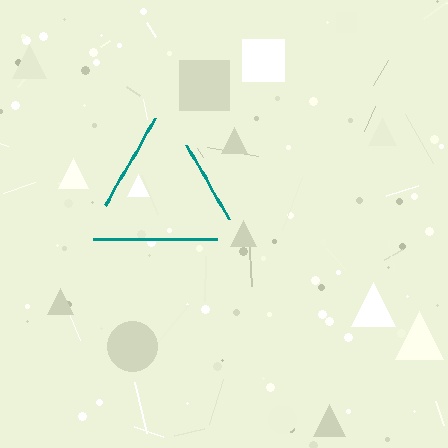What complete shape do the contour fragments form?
The contour fragments form a triangle.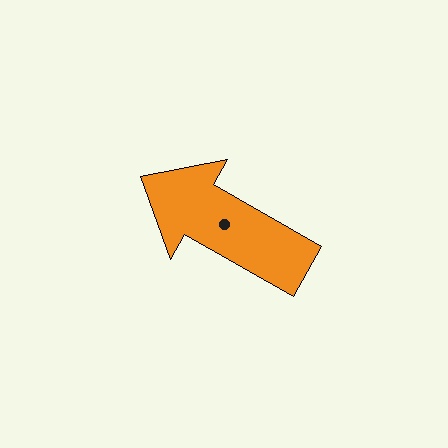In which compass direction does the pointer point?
Northwest.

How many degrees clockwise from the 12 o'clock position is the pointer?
Approximately 300 degrees.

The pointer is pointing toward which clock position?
Roughly 10 o'clock.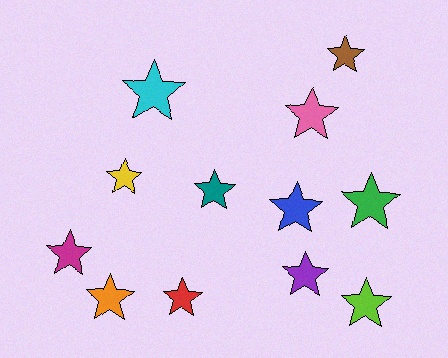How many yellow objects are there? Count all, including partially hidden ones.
There is 1 yellow object.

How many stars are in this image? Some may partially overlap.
There are 12 stars.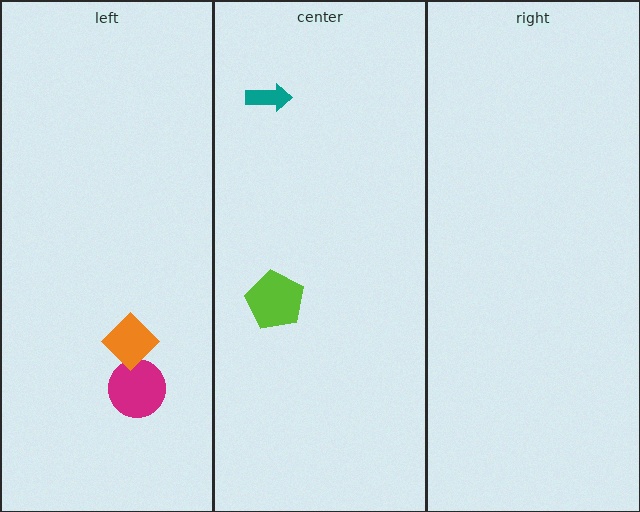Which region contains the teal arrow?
The center region.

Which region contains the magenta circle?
The left region.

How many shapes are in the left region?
2.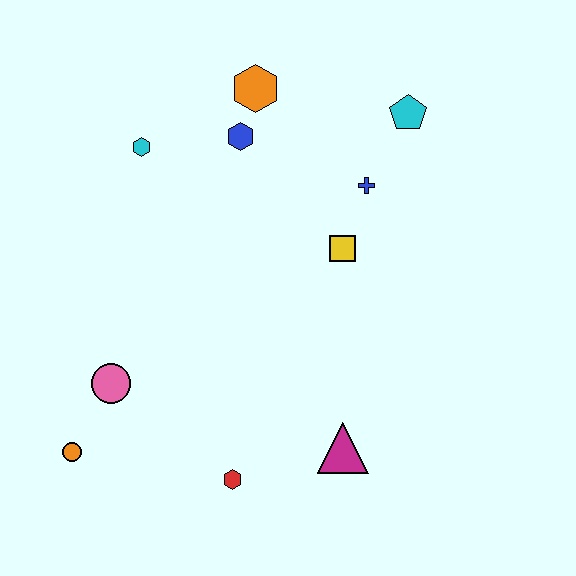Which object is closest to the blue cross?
The yellow square is closest to the blue cross.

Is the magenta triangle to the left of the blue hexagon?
No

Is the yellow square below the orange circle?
No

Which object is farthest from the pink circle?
The cyan pentagon is farthest from the pink circle.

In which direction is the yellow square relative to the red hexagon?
The yellow square is above the red hexagon.